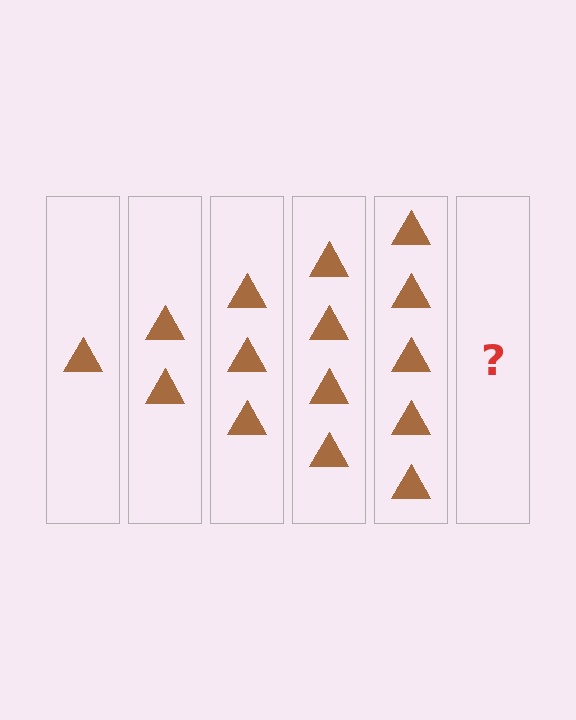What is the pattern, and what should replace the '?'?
The pattern is that each step adds one more triangle. The '?' should be 6 triangles.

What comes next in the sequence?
The next element should be 6 triangles.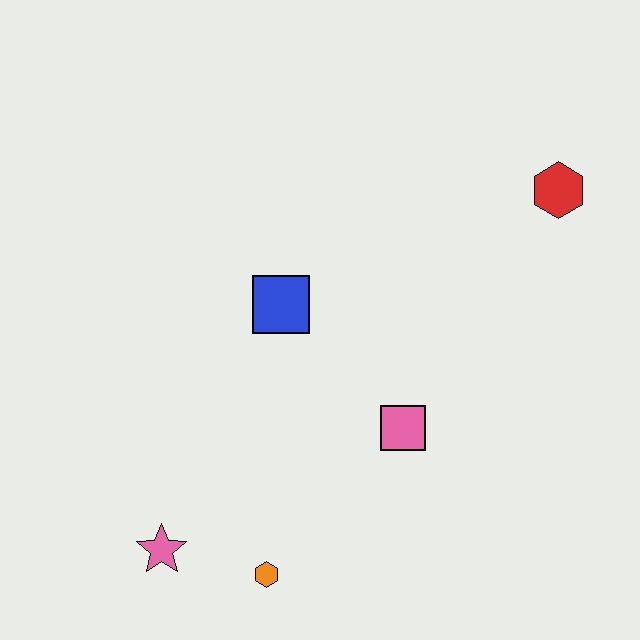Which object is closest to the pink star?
The orange hexagon is closest to the pink star.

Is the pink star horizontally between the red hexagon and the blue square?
No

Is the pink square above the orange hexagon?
Yes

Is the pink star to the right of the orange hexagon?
No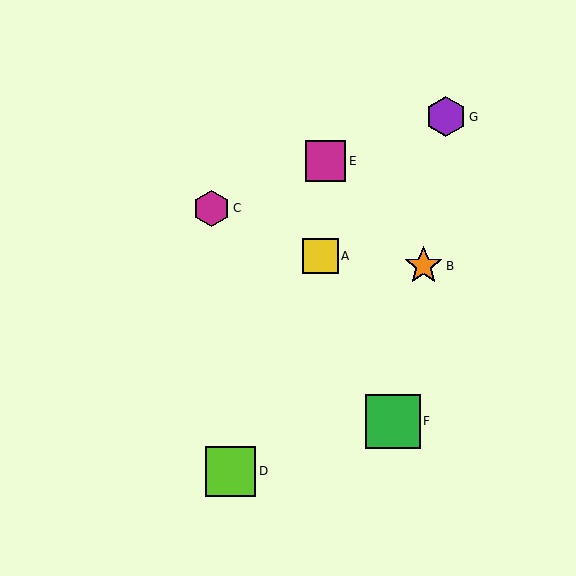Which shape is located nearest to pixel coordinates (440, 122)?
The purple hexagon (labeled G) at (446, 117) is nearest to that location.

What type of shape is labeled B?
Shape B is an orange star.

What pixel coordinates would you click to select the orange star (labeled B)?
Click at (423, 266) to select the orange star B.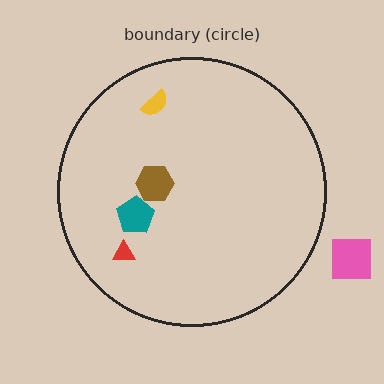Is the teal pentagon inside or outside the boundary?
Inside.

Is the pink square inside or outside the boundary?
Outside.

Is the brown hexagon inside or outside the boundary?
Inside.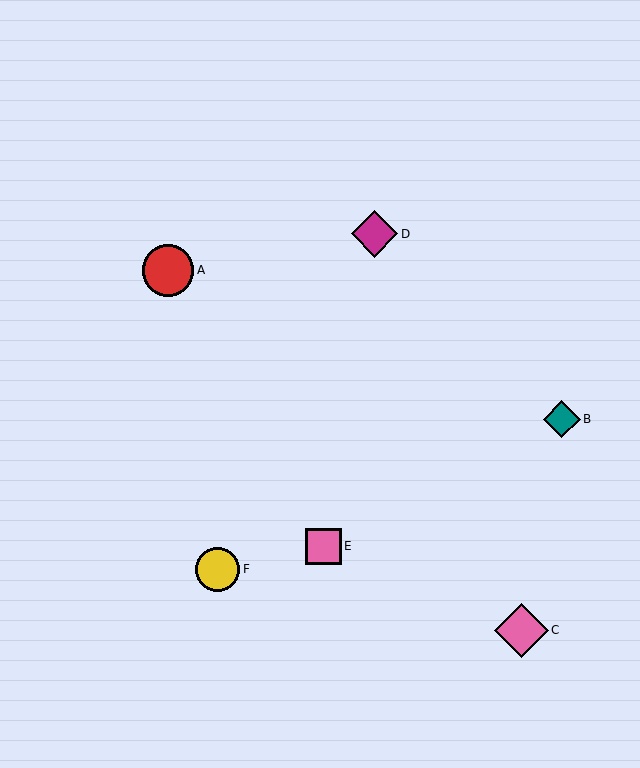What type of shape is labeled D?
Shape D is a magenta diamond.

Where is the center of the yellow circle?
The center of the yellow circle is at (217, 569).